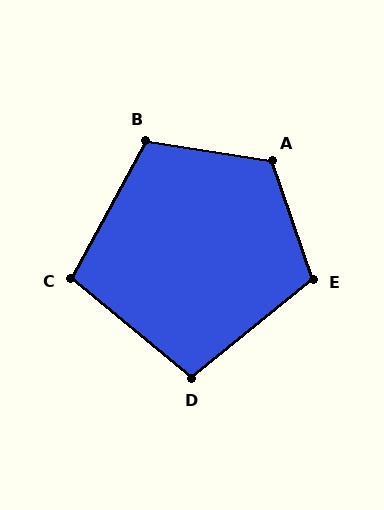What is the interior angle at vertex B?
Approximately 109 degrees (obtuse).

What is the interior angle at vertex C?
Approximately 101 degrees (obtuse).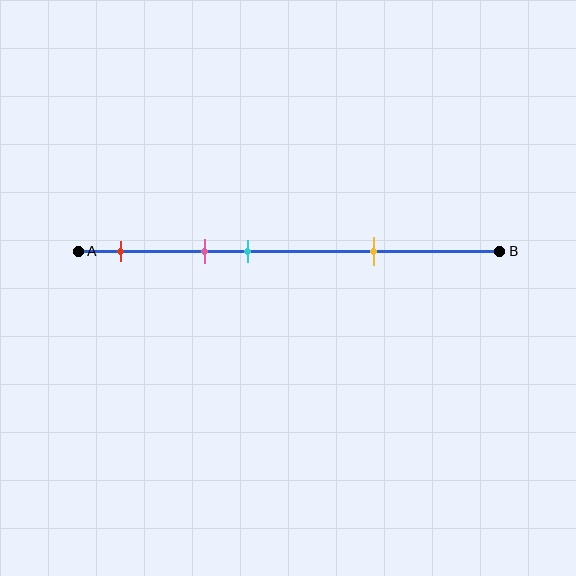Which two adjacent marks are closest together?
The pink and cyan marks are the closest adjacent pair.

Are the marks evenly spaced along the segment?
No, the marks are not evenly spaced.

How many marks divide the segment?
There are 4 marks dividing the segment.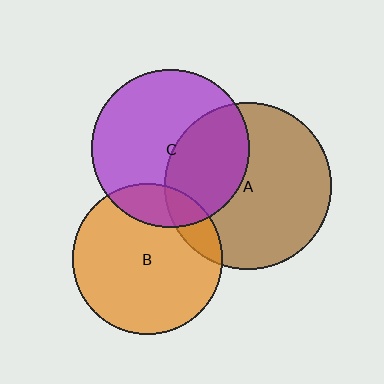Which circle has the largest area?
Circle A (brown).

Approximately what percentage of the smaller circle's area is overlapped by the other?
Approximately 15%.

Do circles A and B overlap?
Yes.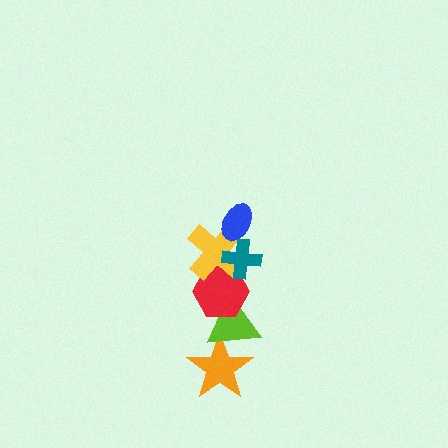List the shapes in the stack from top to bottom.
From top to bottom: the blue ellipse, the teal cross, the yellow cross, the red hexagon, the lime triangle, the orange star.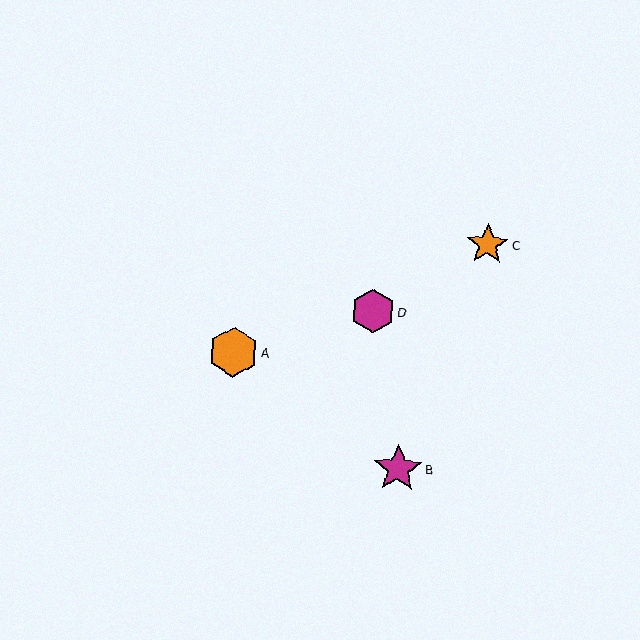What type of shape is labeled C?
Shape C is an orange star.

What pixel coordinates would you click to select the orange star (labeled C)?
Click at (488, 245) to select the orange star C.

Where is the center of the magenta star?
The center of the magenta star is at (398, 469).